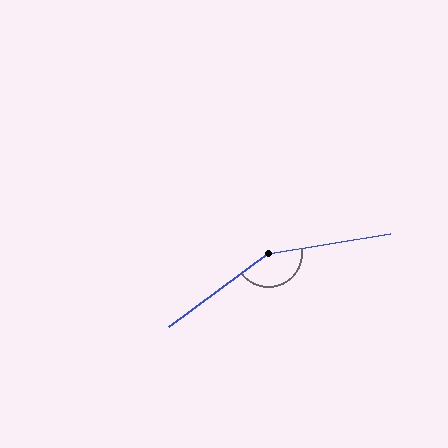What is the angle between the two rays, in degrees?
Approximately 153 degrees.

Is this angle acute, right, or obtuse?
It is obtuse.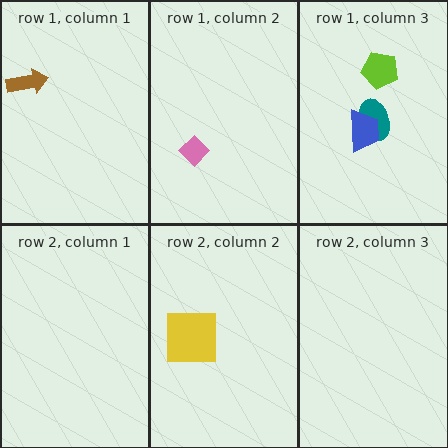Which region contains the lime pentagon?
The row 1, column 3 region.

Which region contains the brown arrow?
The row 1, column 1 region.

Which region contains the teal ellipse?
The row 1, column 3 region.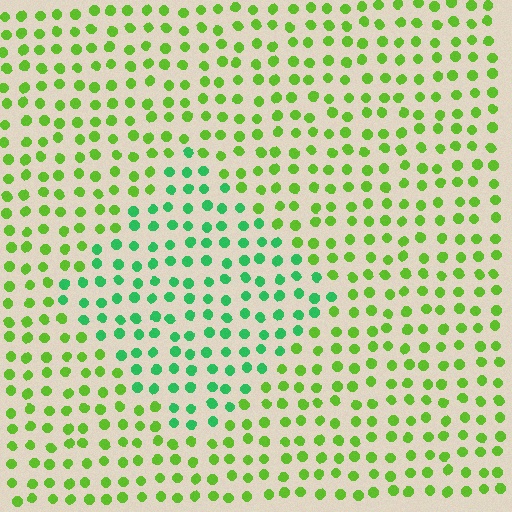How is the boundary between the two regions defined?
The boundary is defined purely by a slight shift in hue (about 41 degrees). Spacing, size, and orientation are identical on both sides.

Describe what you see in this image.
The image is filled with small lime elements in a uniform arrangement. A diamond-shaped region is visible where the elements are tinted to a slightly different hue, forming a subtle color boundary.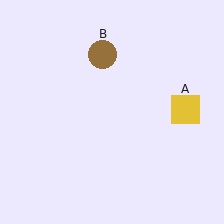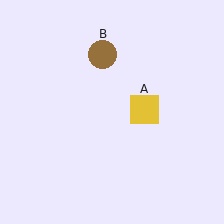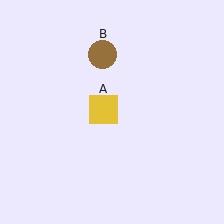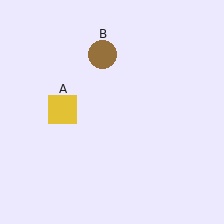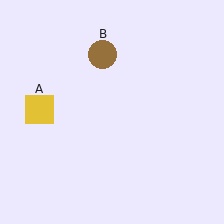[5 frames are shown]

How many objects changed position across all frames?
1 object changed position: yellow square (object A).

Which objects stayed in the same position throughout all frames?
Brown circle (object B) remained stationary.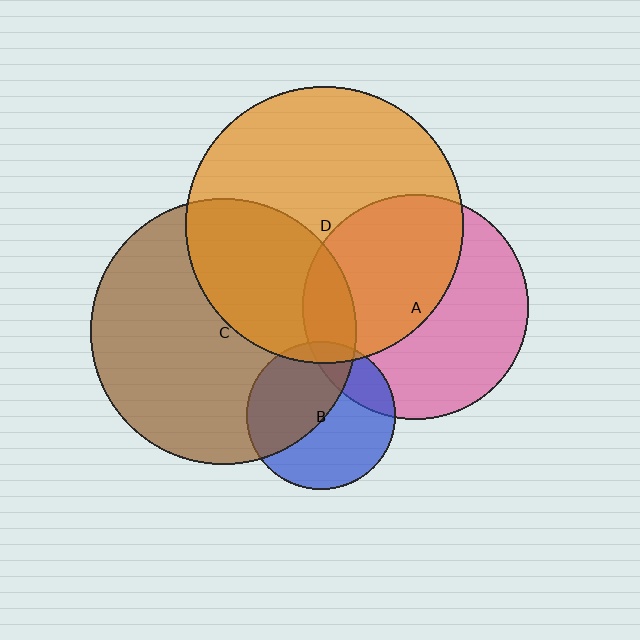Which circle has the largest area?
Circle D (orange).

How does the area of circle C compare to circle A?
Approximately 1.4 times.